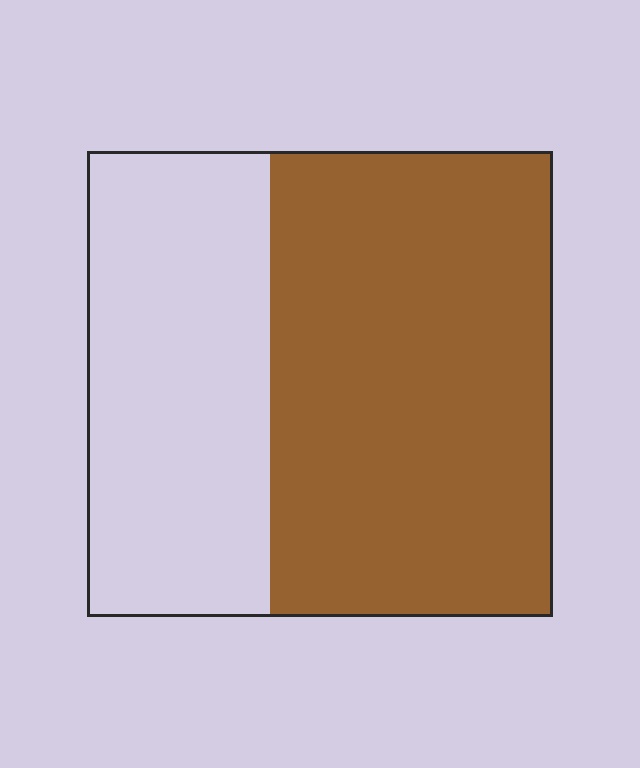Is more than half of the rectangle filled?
Yes.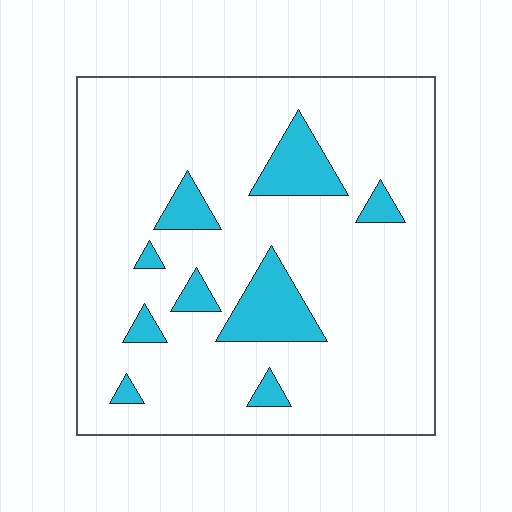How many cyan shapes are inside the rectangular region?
9.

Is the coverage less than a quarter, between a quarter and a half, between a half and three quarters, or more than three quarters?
Less than a quarter.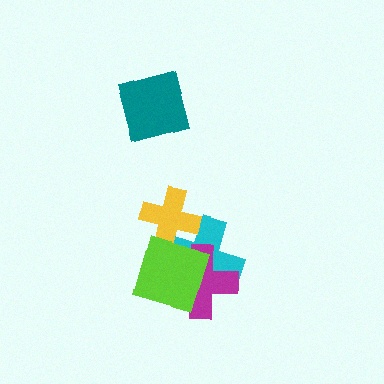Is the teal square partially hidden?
No, no other shape covers it.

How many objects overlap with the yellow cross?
1 object overlaps with the yellow cross.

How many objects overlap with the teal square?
0 objects overlap with the teal square.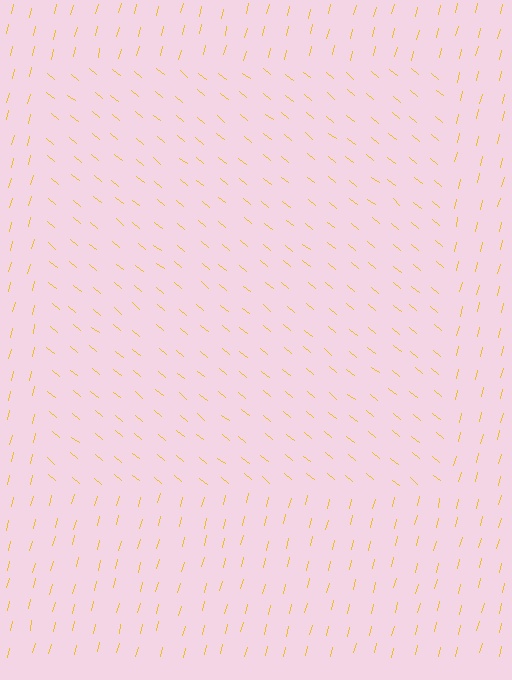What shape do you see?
I see a rectangle.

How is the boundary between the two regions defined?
The boundary is defined purely by a change in line orientation (approximately 65 degrees difference). All lines are the same color and thickness.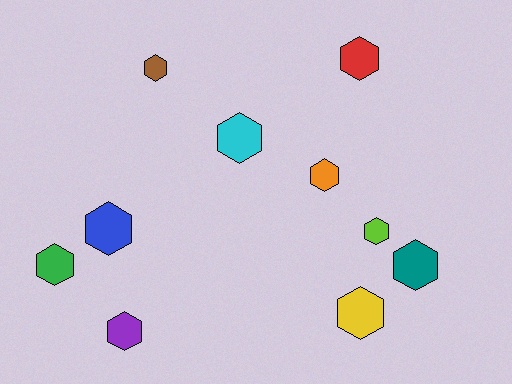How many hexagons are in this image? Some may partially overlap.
There are 10 hexagons.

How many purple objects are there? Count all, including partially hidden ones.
There is 1 purple object.